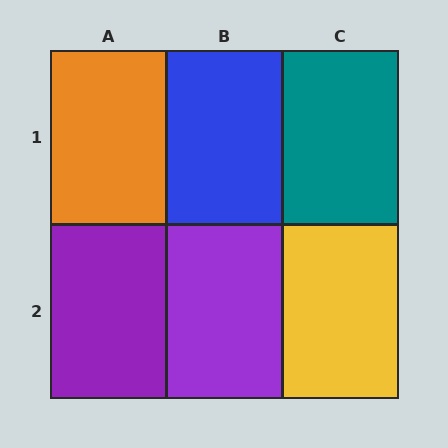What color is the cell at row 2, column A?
Purple.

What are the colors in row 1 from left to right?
Orange, blue, teal.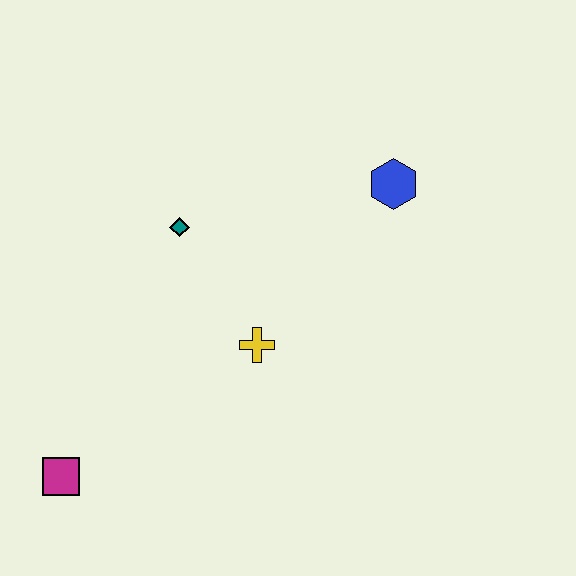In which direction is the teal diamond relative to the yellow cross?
The teal diamond is above the yellow cross.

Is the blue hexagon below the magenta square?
No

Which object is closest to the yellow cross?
The teal diamond is closest to the yellow cross.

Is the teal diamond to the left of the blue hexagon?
Yes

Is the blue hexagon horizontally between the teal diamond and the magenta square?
No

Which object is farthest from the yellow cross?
The magenta square is farthest from the yellow cross.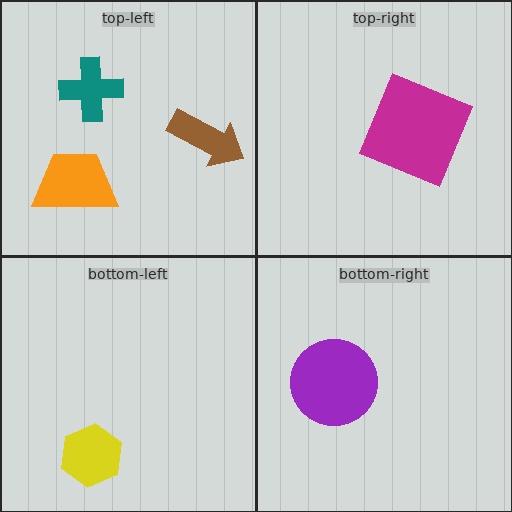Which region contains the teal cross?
The top-left region.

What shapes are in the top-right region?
The magenta square.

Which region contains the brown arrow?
The top-left region.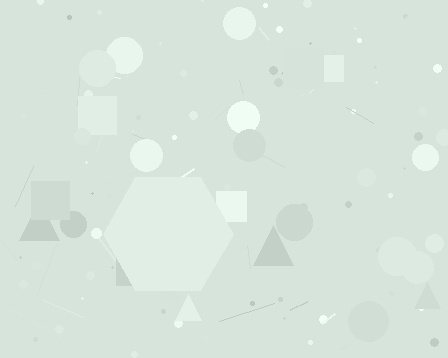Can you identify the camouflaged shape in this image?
The camouflaged shape is a hexagon.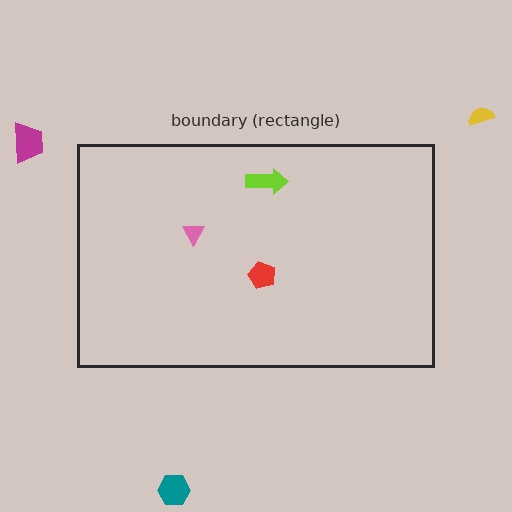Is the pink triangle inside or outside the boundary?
Inside.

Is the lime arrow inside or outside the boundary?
Inside.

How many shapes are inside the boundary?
3 inside, 3 outside.